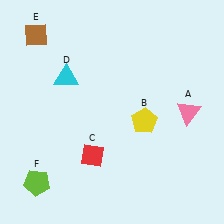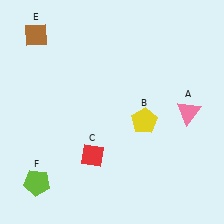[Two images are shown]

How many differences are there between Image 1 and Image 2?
There is 1 difference between the two images.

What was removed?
The cyan triangle (D) was removed in Image 2.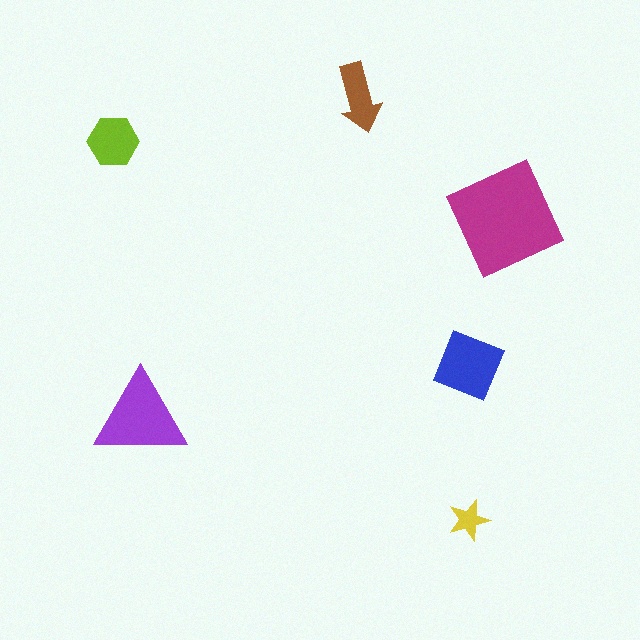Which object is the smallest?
The yellow star.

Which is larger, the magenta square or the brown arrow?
The magenta square.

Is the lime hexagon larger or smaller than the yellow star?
Larger.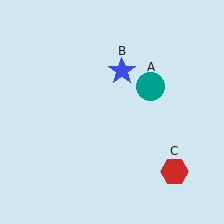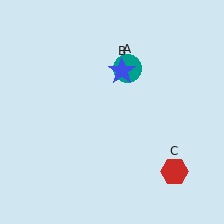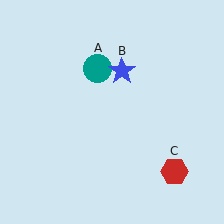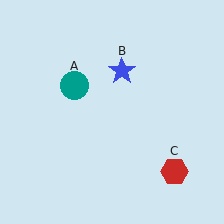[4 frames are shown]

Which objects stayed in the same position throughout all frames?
Blue star (object B) and red hexagon (object C) remained stationary.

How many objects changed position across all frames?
1 object changed position: teal circle (object A).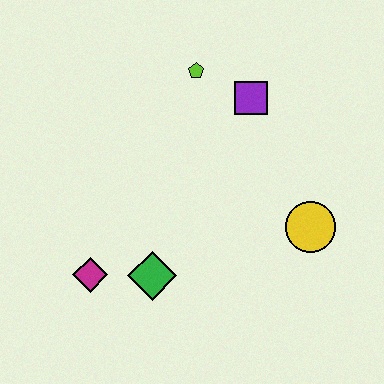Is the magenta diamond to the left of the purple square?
Yes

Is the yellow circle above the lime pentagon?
No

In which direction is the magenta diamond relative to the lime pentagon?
The magenta diamond is below the lime pentagon.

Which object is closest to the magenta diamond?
The green diamond is closest to the magenta diamond.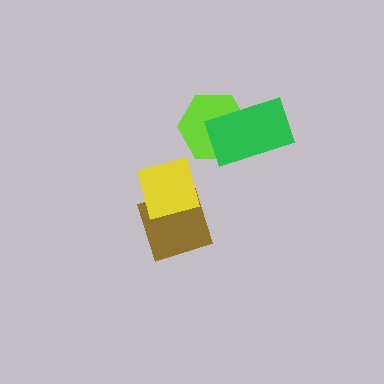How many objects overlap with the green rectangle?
1 object overlaps with the green rectangle.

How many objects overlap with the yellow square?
1 object overlaps with the yellow square.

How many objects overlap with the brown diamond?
1 object overlaps with the brown diamond.